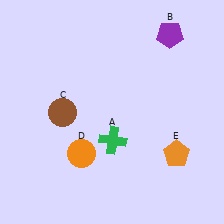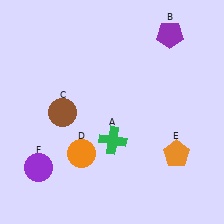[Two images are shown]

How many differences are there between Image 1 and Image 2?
There is 1 difference between the two images.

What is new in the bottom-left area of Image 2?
A purple circle (F) was added in the bottom-left area of Image 2.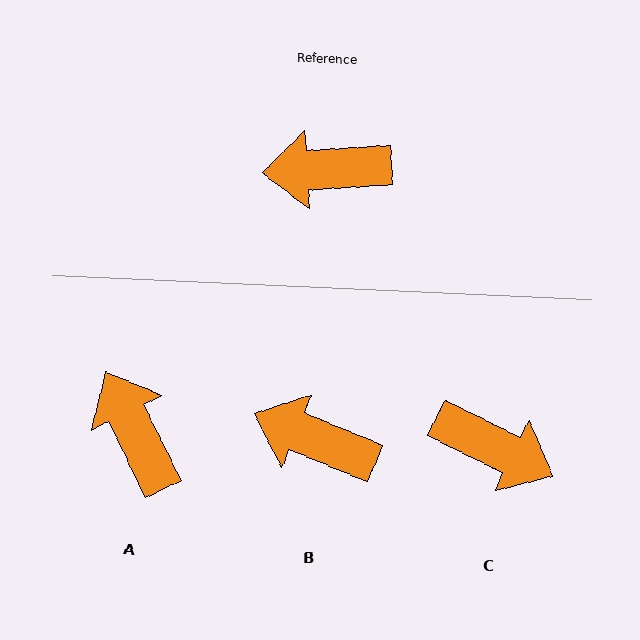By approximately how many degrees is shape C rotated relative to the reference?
Approximately 150 degrees counter-clockwise.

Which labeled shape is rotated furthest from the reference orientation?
C, about 150 degrees away.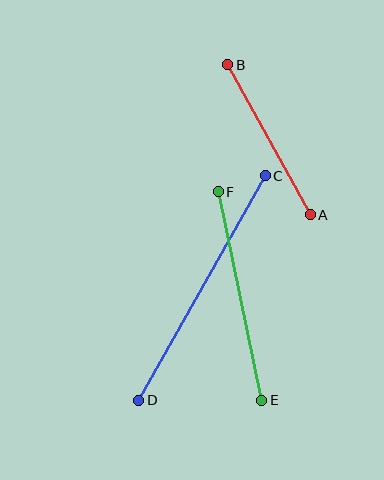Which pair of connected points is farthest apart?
Points C and D are farthest apart.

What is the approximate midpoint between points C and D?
The midpoint is at approximately (202, 288) pixels.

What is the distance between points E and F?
The distance is approximately 213 pixels.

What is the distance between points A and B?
The distance is approximately 171 pixels.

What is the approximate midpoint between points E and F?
The midpoint is at approximately (240, 296) pixels.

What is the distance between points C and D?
The distance is approximately 258 pixels.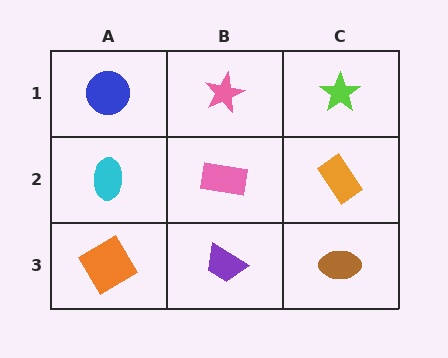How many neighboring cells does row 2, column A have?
3.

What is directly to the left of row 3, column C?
A purple trapezoid.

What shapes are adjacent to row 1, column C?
An orange rectangle (row 2, column C), a pink star (row 1, column B).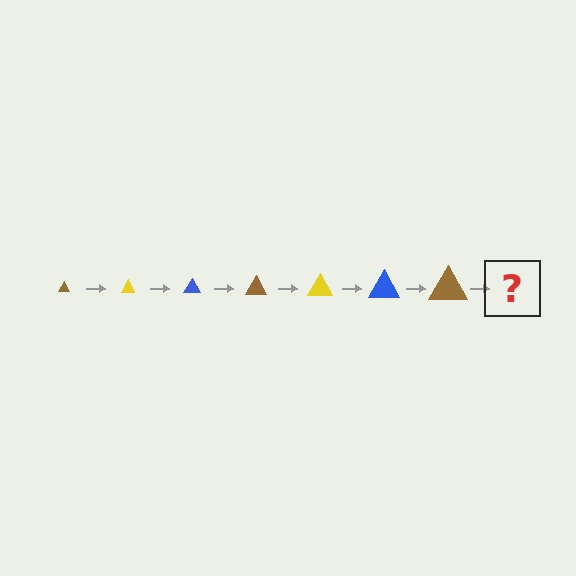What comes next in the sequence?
The next element should be a yellow triangle, larger than the previous one.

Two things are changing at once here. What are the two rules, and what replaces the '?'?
The two rules are that the triangle grows larger each step and the color cycles through brown, yellow, and blue. The '?' should be a yellow triangle, larger than the previous one.